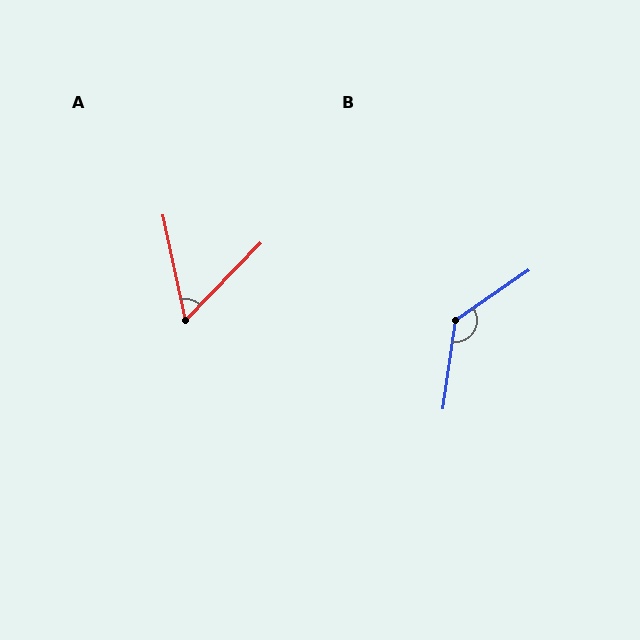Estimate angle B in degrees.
Approximately 133 degrees.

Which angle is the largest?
B, at approximately 133 degrees.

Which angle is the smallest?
A, at approximately 56 degrees.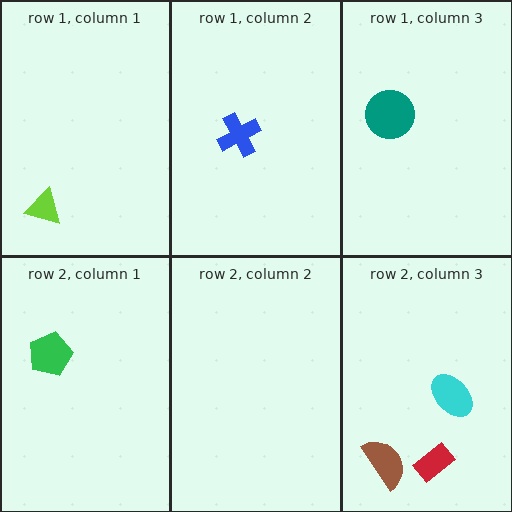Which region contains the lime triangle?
The row 1, column 1 region.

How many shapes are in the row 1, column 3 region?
1.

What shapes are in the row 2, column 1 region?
The green pentagon.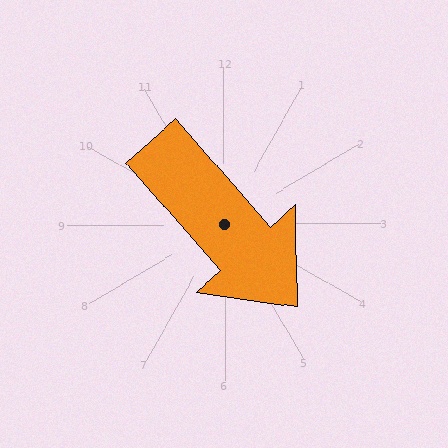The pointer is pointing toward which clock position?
Roughly 5 o'clock.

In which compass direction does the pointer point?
Southeast.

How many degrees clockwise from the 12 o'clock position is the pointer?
Approximately 139 degrees.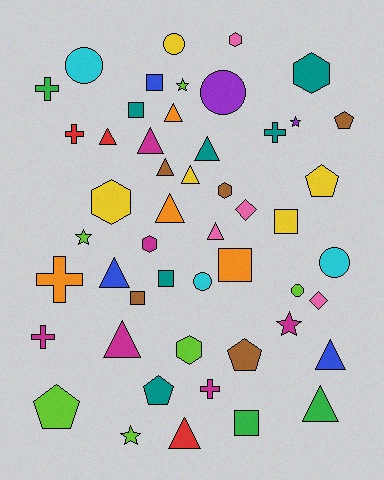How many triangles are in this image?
There are 13 triangles.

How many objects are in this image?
There are 50 objects.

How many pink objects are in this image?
There are 4 pink objects.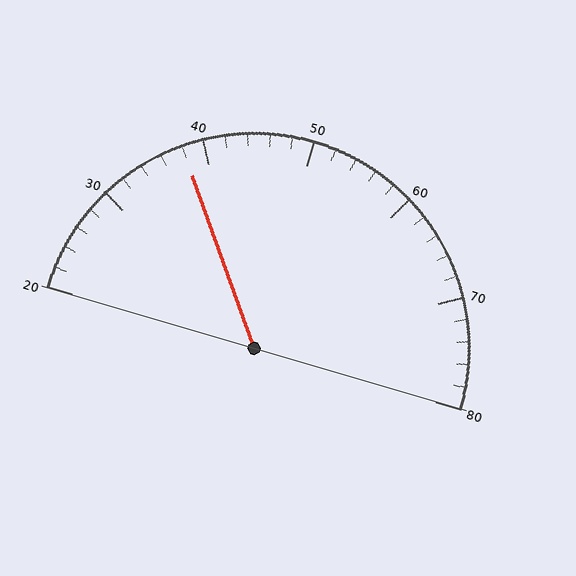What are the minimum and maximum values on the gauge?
The gauge ranges from 20 to 80.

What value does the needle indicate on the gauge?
The needle indicates approximately 38.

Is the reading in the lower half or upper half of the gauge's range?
The reading is in the lower half of the range (20 to 80).